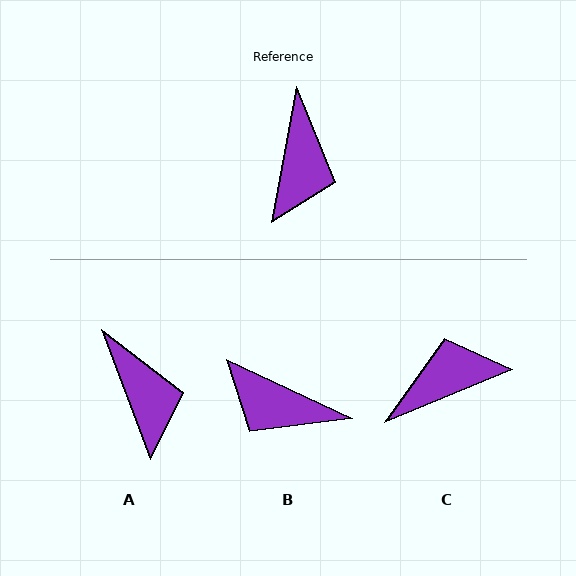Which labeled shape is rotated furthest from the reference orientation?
C, about 123 degrees away.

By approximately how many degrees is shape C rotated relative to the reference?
Approximately 123 degrees counter-clockwise.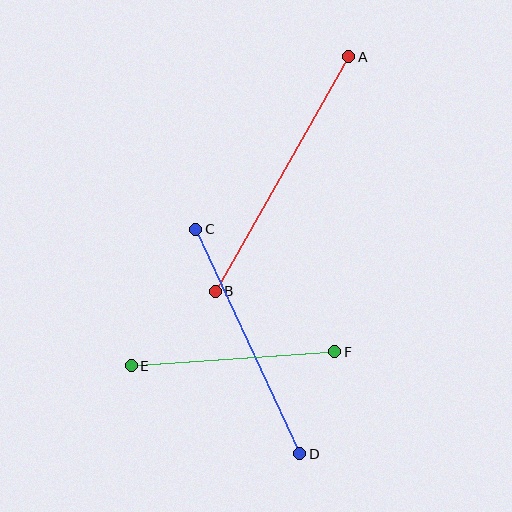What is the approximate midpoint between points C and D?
The midpoint is at approximately (248, 341) pixels.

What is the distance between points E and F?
The distance is approximately 204 pixels.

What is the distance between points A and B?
The distance is approximately 270 pixels.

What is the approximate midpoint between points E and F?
The midpoint is at approximately (233, 359) pixels.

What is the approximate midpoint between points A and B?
The midpoint is at approximately (282, 174) pixels.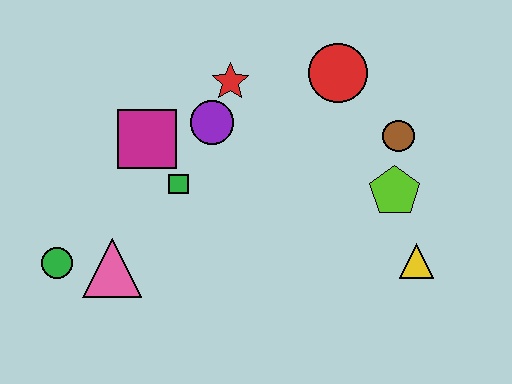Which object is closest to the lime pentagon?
The brown circle is closest to the lime pentagon.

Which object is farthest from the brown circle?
The green circle is farthest from the brown circle.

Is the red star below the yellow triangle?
No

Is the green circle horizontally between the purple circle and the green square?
No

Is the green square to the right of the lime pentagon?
No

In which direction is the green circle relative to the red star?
The green circle is below the red star.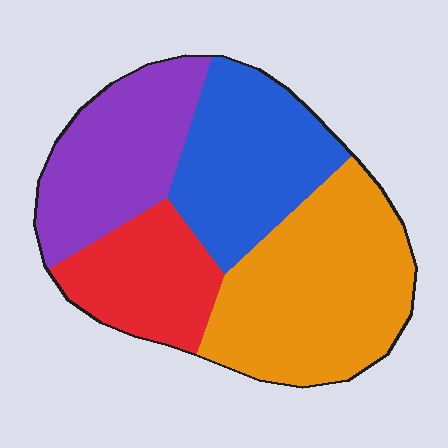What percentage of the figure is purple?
Purple takes up between a sixth and a third of the figure.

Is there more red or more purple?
Purple.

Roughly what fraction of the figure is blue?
Blue covers roughly 25% of the figure.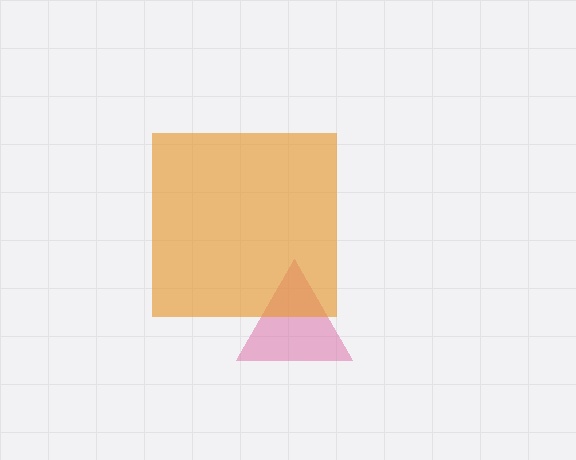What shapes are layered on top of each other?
The layered shapes are: a pink triangle, an orange square.